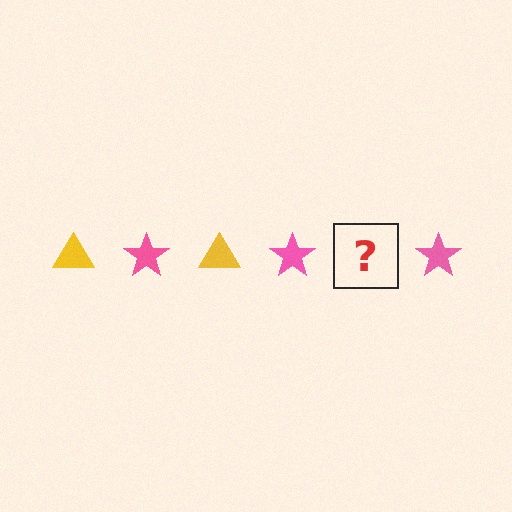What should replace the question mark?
The question mark should be replaced with a yellow triangle.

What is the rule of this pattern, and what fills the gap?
The rule is that the pattern alternates between yellow triangle and pink star. The gap should be filled with a yellow triangle.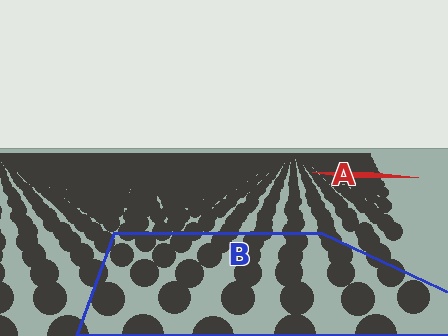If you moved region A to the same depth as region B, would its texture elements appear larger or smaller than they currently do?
They would appear larger. At a closer depth, the same texture elements are projected at a bigger on-screen size.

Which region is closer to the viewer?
Region B is closer. The texture elements there are larger and more spread out.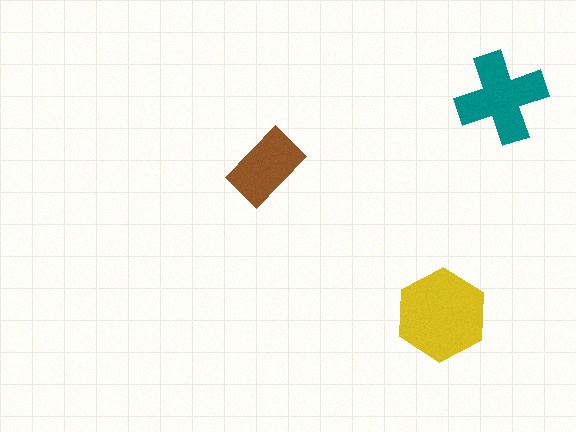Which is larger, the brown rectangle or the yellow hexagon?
The yellow hexagon.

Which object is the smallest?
The brown rectangle.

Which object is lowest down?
The yellow hexagon is bottommost.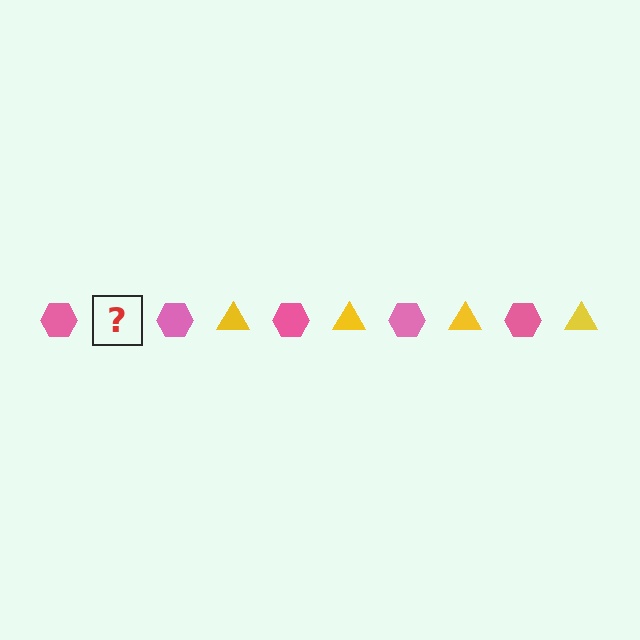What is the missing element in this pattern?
The missing element is a yellow triangle.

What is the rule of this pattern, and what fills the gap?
The rule is that the pattern alternates between pink hexagon and yellow triangle. The gap should be filled with a yellow triangle.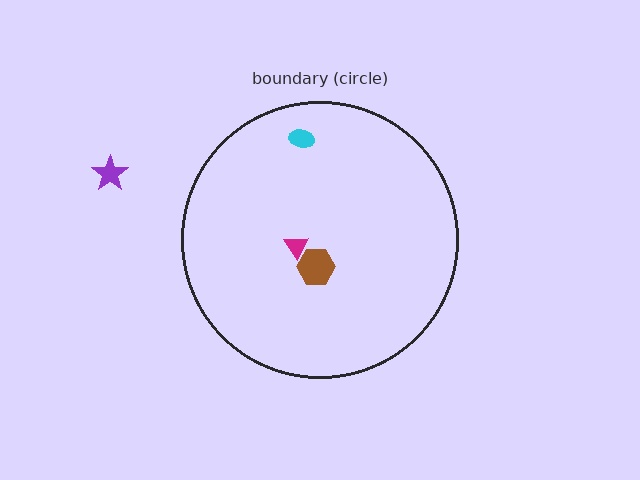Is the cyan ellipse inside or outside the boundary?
Inside.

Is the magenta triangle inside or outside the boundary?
Inside.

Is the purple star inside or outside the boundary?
Outside.